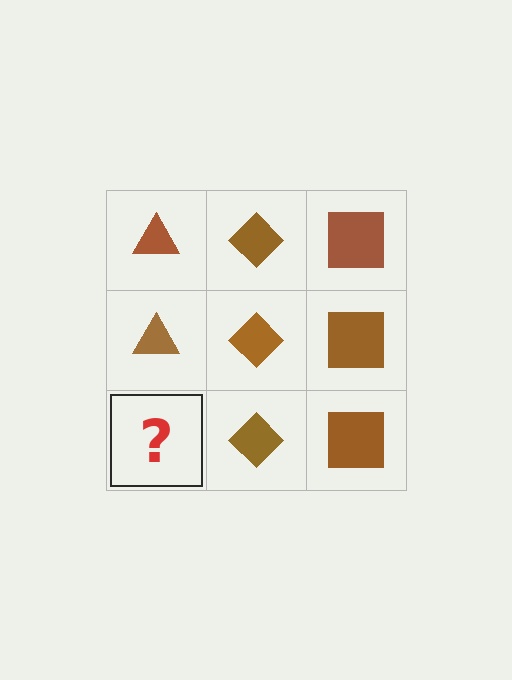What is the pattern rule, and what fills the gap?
The rule is that each column has a consistent shape. The gap should be filled with a brown triangle.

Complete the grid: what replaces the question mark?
The question mark should be replaced with a brown triangle.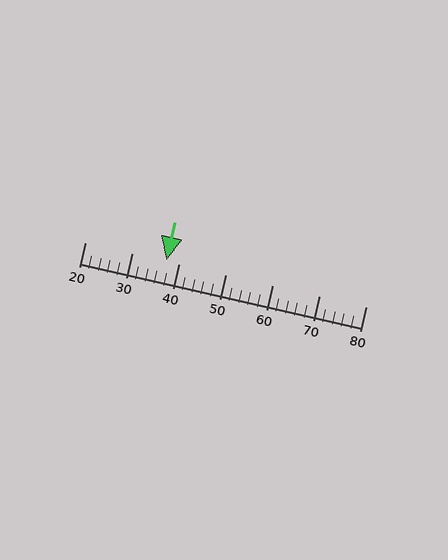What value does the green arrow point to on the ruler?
The green arrow points to approximately 37.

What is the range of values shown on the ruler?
The ruler shows values from 20 to 80.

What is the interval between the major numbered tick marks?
The major tick marks are spaced 10 units apart.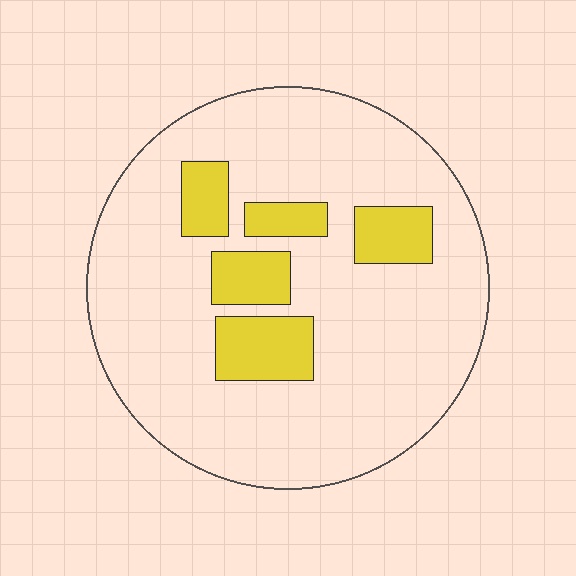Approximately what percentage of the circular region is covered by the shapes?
Approximately 15%.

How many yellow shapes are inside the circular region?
5.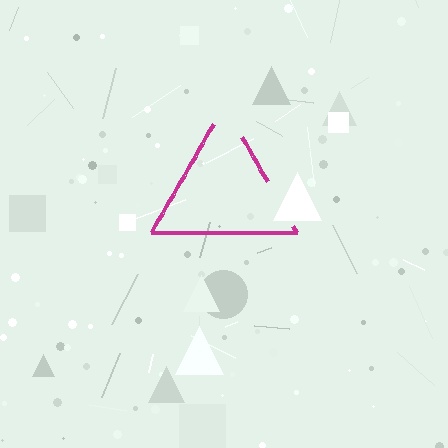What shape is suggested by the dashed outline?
The dashed outline suggests a triangle.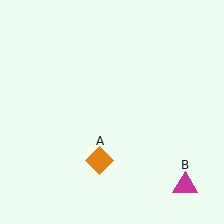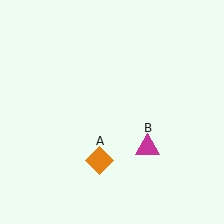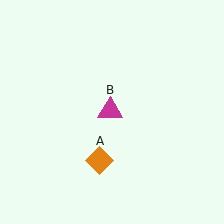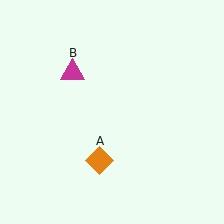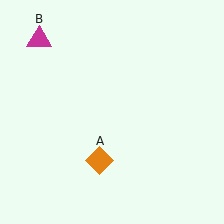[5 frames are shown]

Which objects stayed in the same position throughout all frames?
Orange diamond (object A) remained stationary.